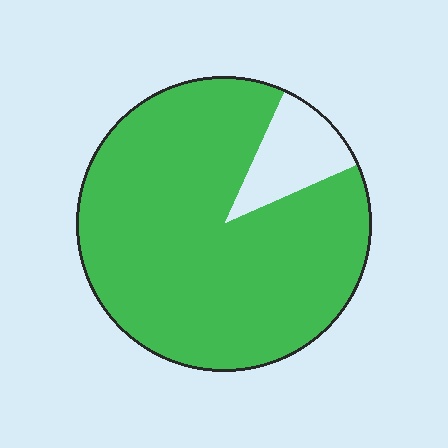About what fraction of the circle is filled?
About seven eighths (7/8).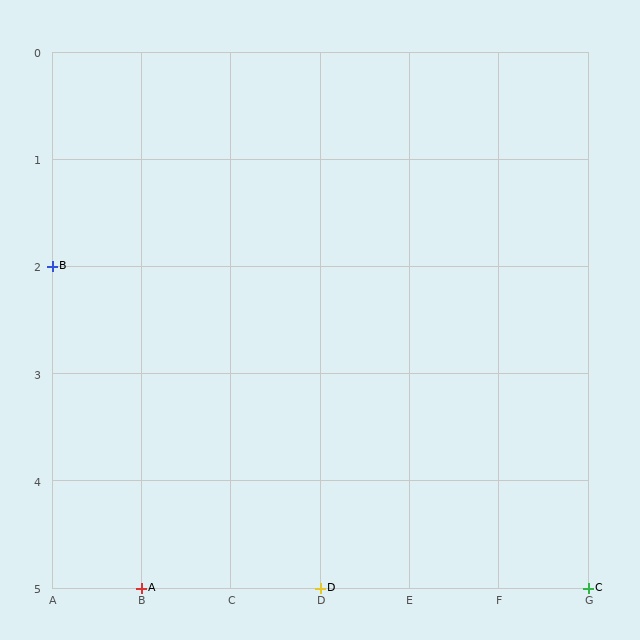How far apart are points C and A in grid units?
Points C and A are 5 columns apart.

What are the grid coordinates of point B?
Point B is at grid coordinates (A, 2).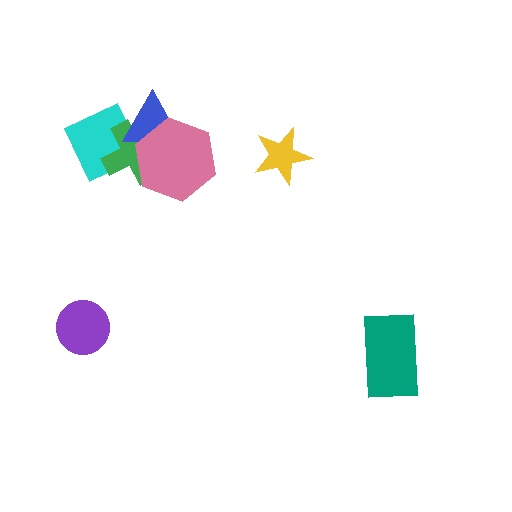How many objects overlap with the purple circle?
0 objects overlap with the purple circle.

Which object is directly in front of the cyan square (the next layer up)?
The green cross is directly in front of the cyan square.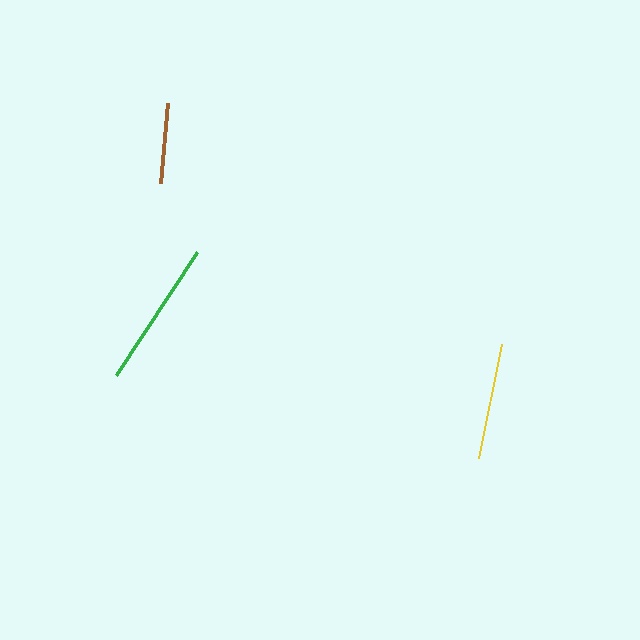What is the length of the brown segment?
The brown segment is approximately 81 pixels long.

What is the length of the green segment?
The green segment is approximately 147 pixels long.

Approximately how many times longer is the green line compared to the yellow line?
The green line is approximately 1.3 times the length of the yellow line.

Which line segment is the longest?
The green line is the longest at approximately 147 pixels.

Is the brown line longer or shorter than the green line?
The green line is longer than the brown line.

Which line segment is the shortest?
The brown line is the shortest at approximately 81 pixels.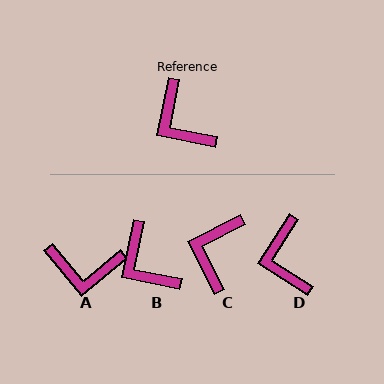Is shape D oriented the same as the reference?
No, it is off by about 21 degrees.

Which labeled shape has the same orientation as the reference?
B.